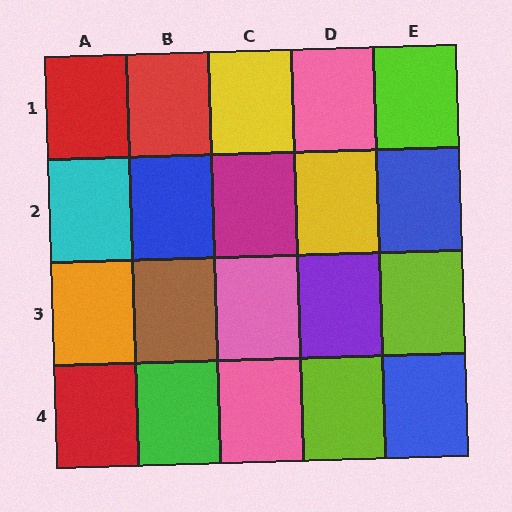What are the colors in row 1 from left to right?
Red, red, yellow, pink, lime.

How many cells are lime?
3 cells are lime.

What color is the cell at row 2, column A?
Cyan.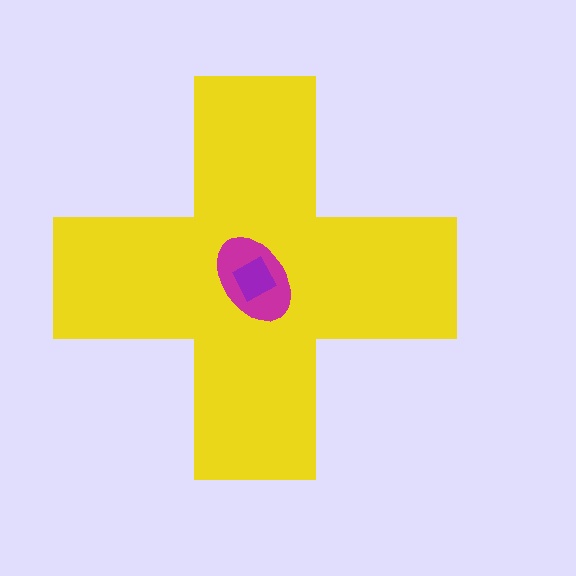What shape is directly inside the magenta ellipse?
The purple diamond.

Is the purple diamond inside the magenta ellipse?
Yes.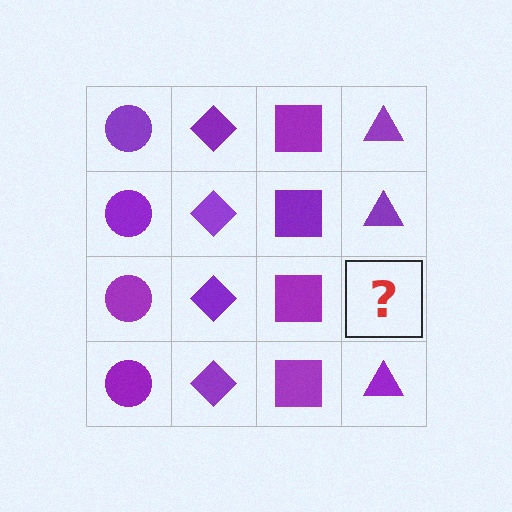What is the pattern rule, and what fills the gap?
The rule is that each column has a consistent shape. The gap should be filled with a purple triangle.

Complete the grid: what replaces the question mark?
The question mark should be replaced with a purple triangle.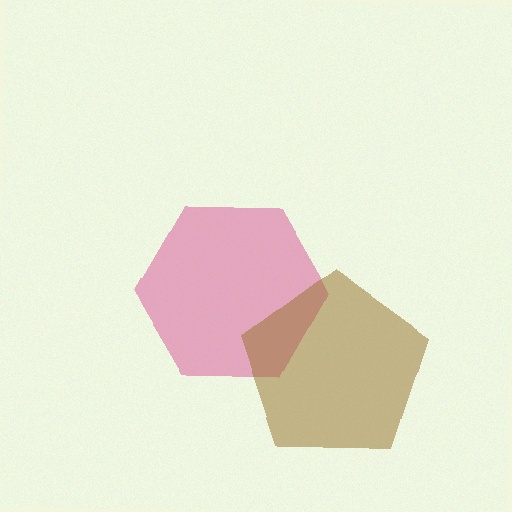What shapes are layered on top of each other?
The layered shapes are: a pink hexagon, a brown pentagon.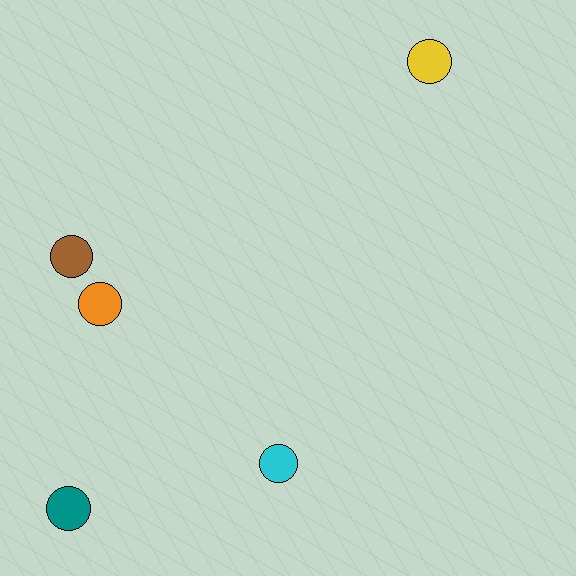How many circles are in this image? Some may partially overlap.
There are 5 circles.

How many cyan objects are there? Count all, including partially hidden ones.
There is 1 cyan object.